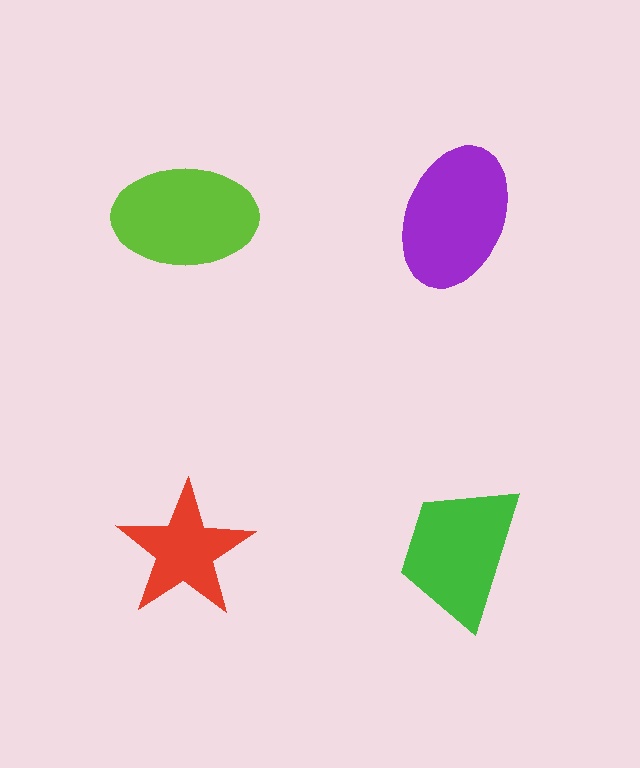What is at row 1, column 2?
A purple ellipse.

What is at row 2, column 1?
A red star.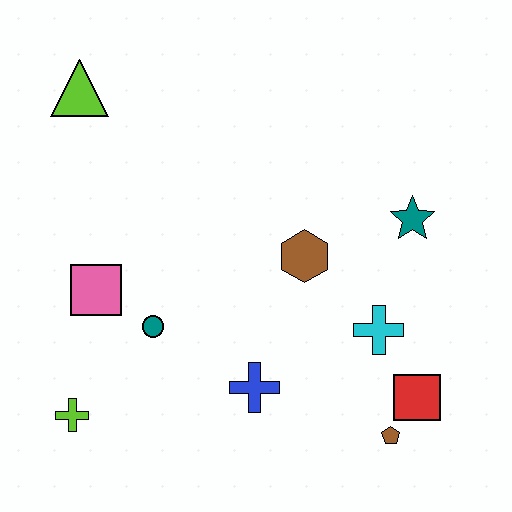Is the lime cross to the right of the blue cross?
No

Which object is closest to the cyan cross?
The red square is closest to the cyan cross.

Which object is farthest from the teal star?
The lime cross is farthest from the teal star.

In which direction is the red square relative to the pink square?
The red square is to the right of the pink square.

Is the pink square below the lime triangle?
Yes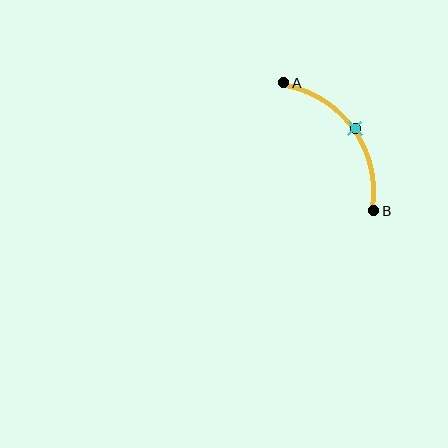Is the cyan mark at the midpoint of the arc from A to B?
Yes. The cyan mark lies on the arc at equal arc-length from both A and B — it is the arc midpoint.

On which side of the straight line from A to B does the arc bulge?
The arc bulges above and to the right of the straight line connecting A and B.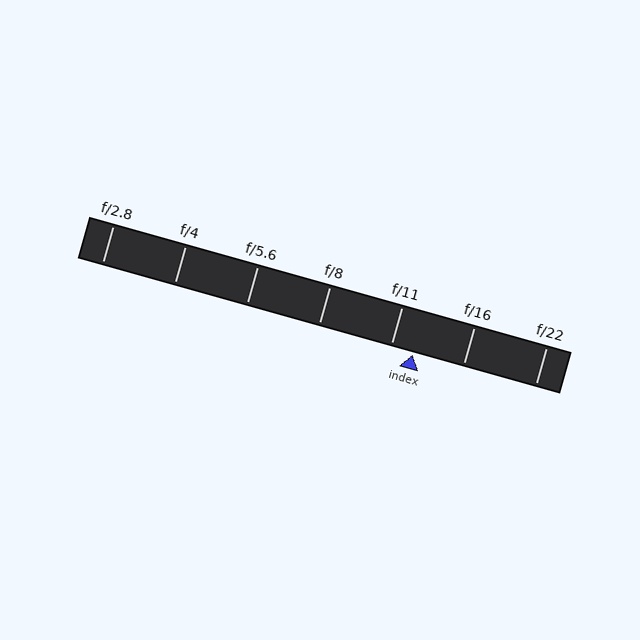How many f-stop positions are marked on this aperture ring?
There are 7 f-stop positions marked.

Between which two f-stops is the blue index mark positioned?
The index mark is between f/11 and f/16.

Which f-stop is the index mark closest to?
The index mark is closest to f/11.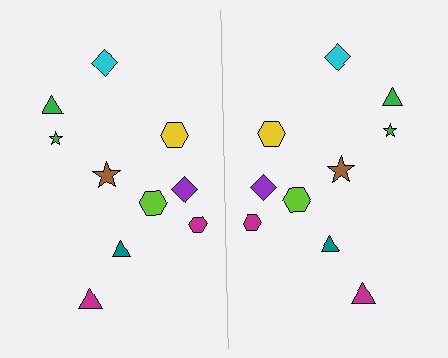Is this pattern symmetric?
Yes, this pattern has bilateral (reflection) symmetry.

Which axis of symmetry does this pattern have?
The pattern has a vertical axis of symmetry running through the center of the image.